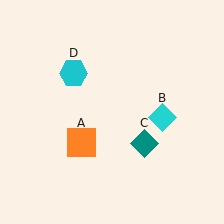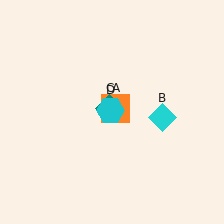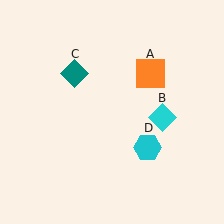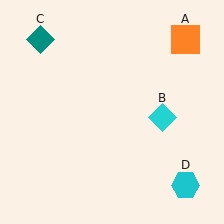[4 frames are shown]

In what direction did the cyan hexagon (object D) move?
The cyan hexagon (object D) moved down and to the right.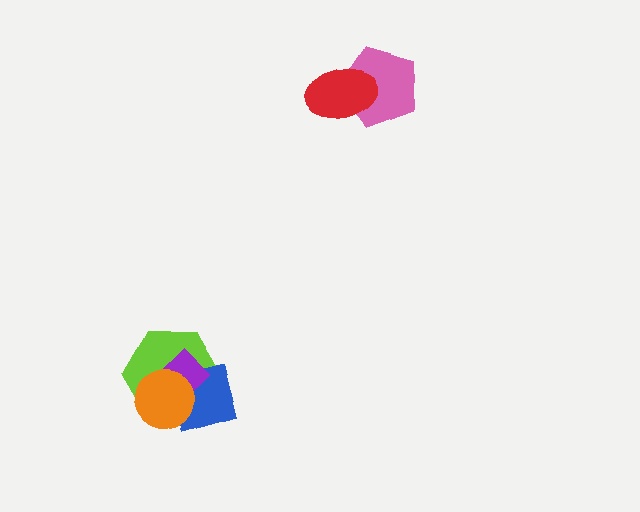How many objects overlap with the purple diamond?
3 objects overlap with the purple diamond.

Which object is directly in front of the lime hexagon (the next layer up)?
The blue square is directly in front of the lime hexagon.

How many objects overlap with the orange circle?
3 objects overlap with the orange circle.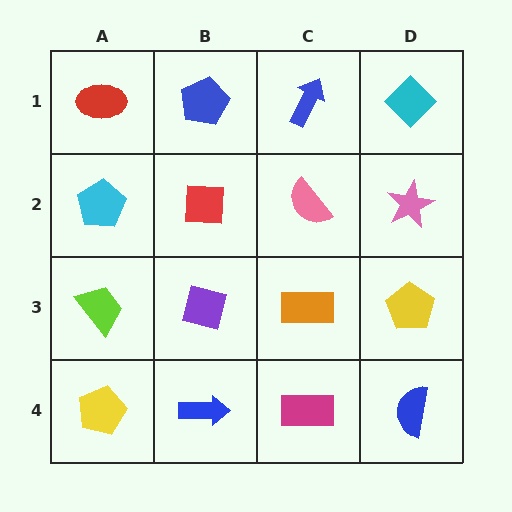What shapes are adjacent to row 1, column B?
A red square (row 2, column B), a red ellipse (row 1, column A), a blue arrow (row 1, column C).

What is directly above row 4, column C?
An orange rectangle.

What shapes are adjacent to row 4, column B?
A purple diamond (row 3, column B), a yellow pentagon (row 4, column A), a magenta rectangle (row 4, column C).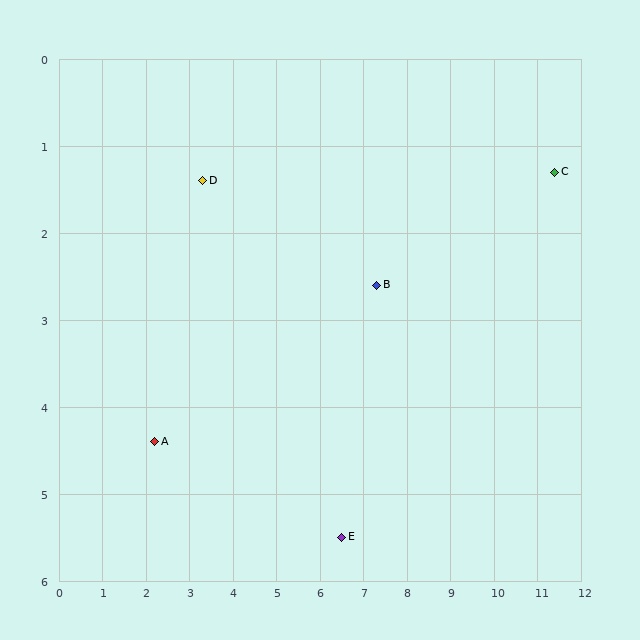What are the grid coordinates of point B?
Point B is at approximately (7.3, 2.6).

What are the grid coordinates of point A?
Point A is at approximately (2.2, 4.4).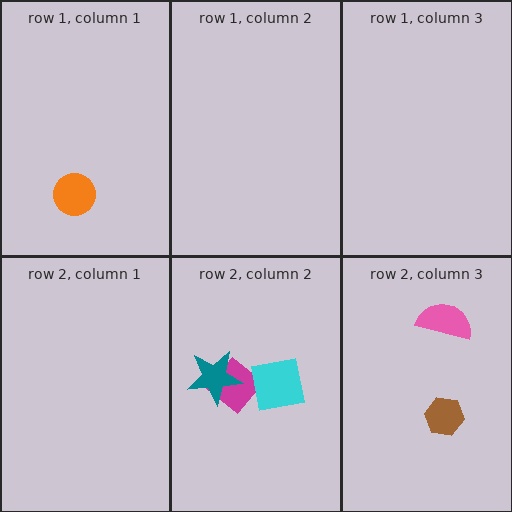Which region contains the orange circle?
The row 1, column 1 region.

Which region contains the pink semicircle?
The row 2, column 3 region.